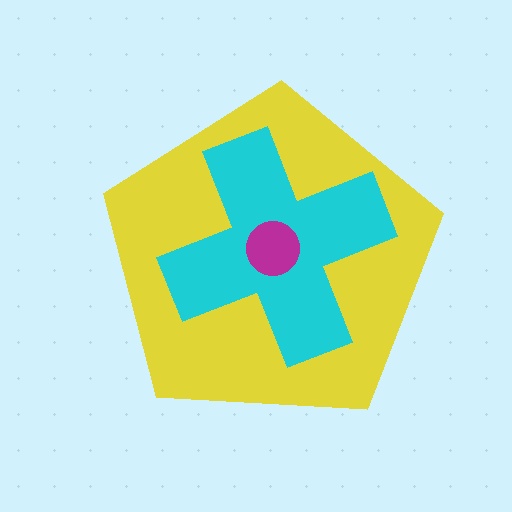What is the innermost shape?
The magenta circle.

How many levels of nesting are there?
3.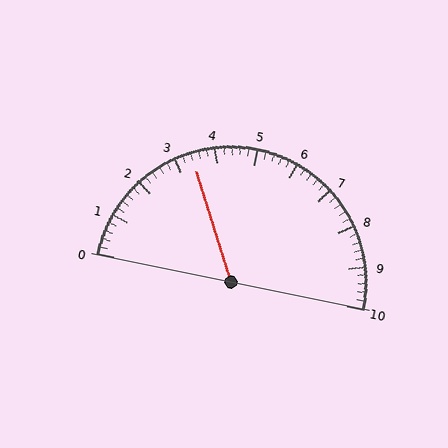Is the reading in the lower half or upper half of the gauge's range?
The reading is in the lower half of the range (0 to 10).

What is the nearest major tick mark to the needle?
The nearest major tick mark is 3.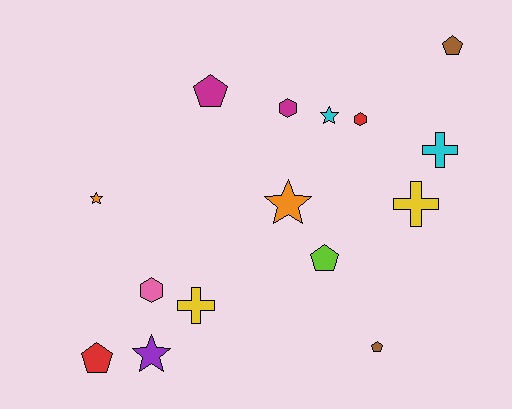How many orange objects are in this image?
There are 2 orange objects.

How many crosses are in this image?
There are 3 crosses.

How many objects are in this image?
There are 15 objects.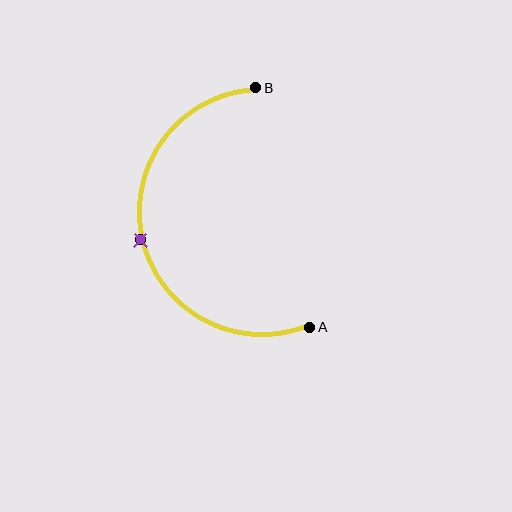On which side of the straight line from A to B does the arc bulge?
The arc bulges to the left of the straight line connecting A and B.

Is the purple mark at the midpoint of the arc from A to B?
Yes. The purple mark lies on the arc at equal arc-length from both A and B — it is the arc midpoint.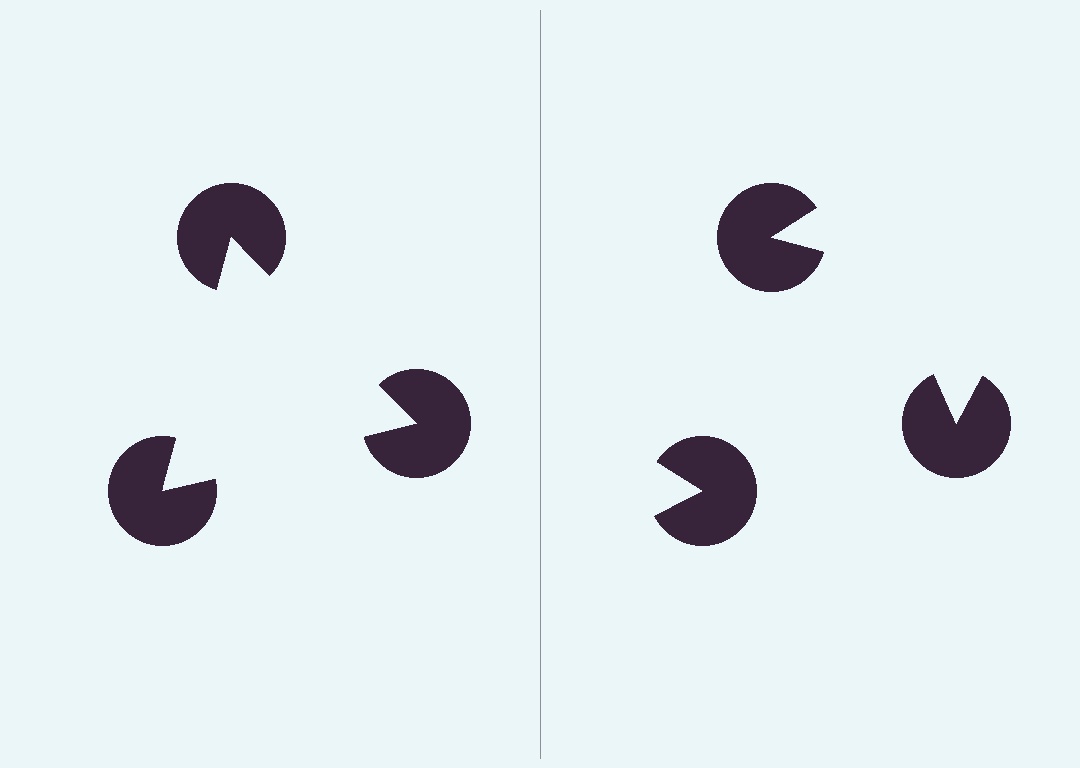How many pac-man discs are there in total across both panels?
6 — 3 on each side.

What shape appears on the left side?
An illusory triangle.